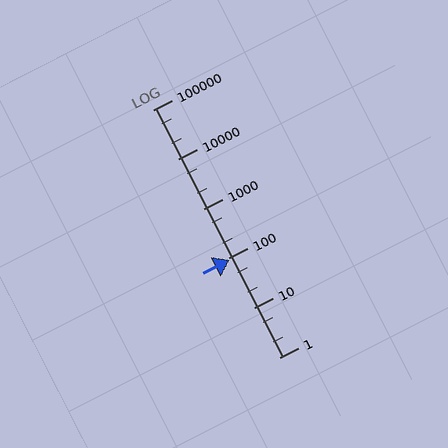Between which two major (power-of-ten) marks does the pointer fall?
The pointer is between 10 and 100.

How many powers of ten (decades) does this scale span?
The scale spans 5 decades, from 1 to 100000.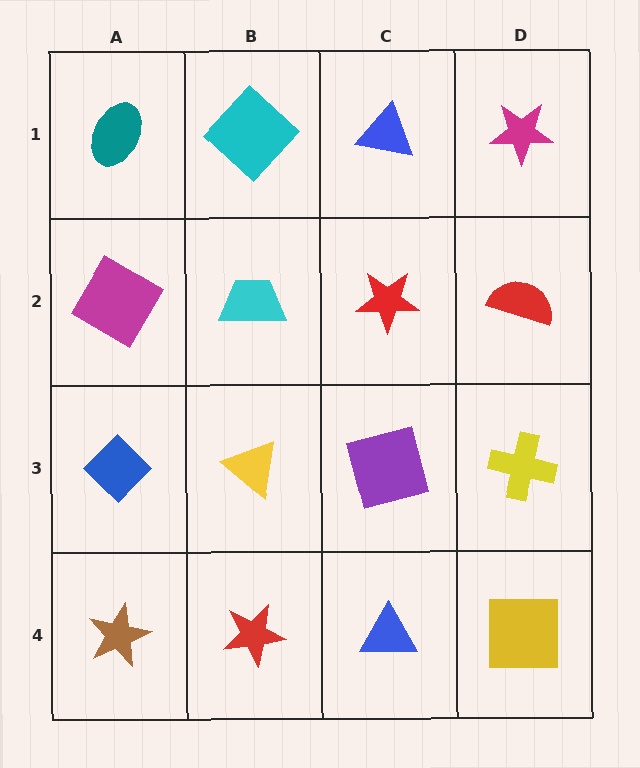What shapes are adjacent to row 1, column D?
A red semicircle (row 2, column D), a blue triangle (row 1, column C).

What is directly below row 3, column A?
A brown star.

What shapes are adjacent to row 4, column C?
A purple square (row 3, column C), a red star (row 4, column B), a yellow square (row 4, column D).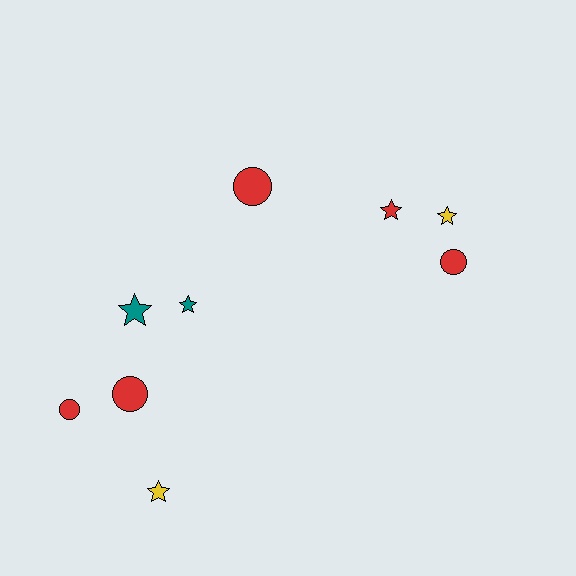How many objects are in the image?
There are 9 objects.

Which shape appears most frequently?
Star, with 5 objects.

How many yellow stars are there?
There are 2 yellow stars.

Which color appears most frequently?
Red, with 5 objects.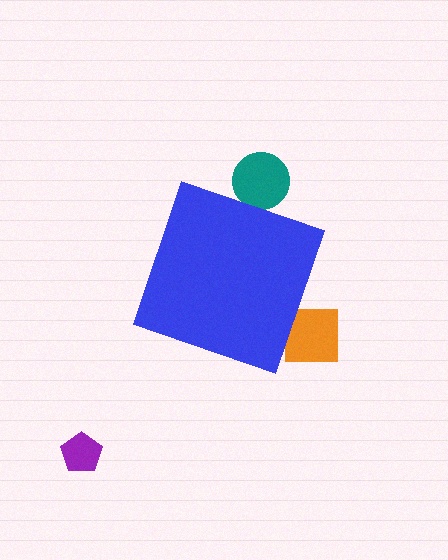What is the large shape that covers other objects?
A blue diamond.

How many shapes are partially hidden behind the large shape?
2 shapes are partially hidden.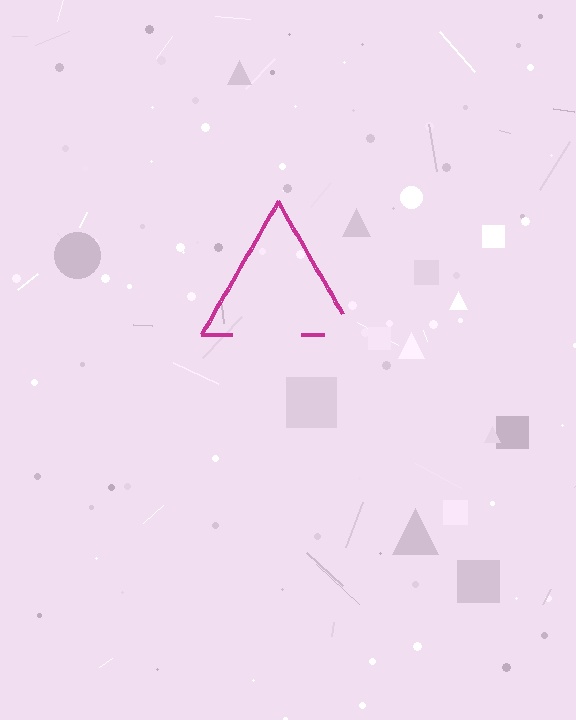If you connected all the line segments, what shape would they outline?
They would outline a triangle.